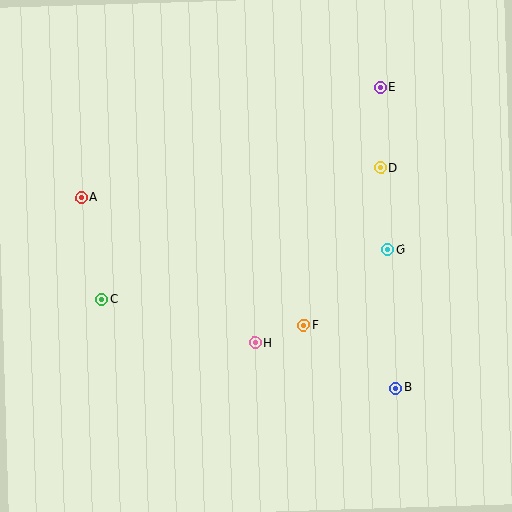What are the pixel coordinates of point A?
Point A is at (81, 198).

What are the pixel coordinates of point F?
Point F is at (304, 326).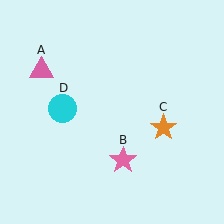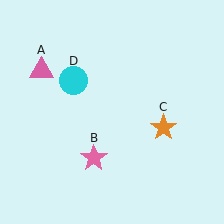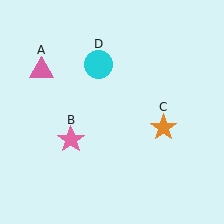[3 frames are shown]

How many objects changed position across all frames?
2 objects changed position: pink star (object B), cyan circle (object D).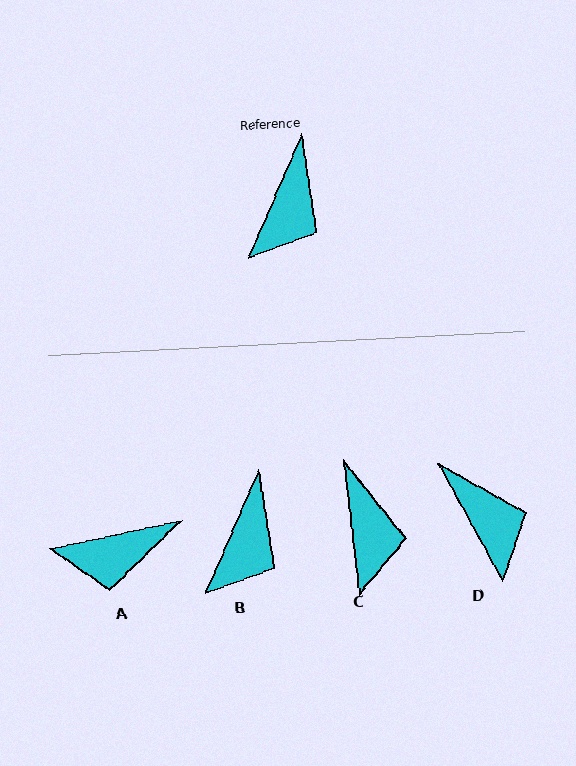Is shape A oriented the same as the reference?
No, it is off by about 54 degrees.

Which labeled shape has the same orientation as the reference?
B.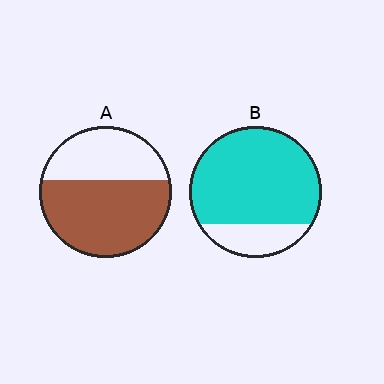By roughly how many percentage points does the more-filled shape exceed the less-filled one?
By roughly 20 percentage points (B over A).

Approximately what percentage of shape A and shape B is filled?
A is approximately 60% and B is approximately 80%.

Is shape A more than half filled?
Yes.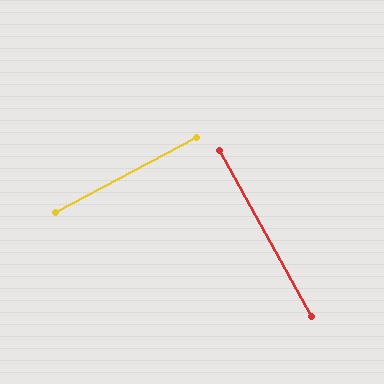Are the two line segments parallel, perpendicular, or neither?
Perpendicular — they meet at approximately 89°.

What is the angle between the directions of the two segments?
Approximately 89 degrees.